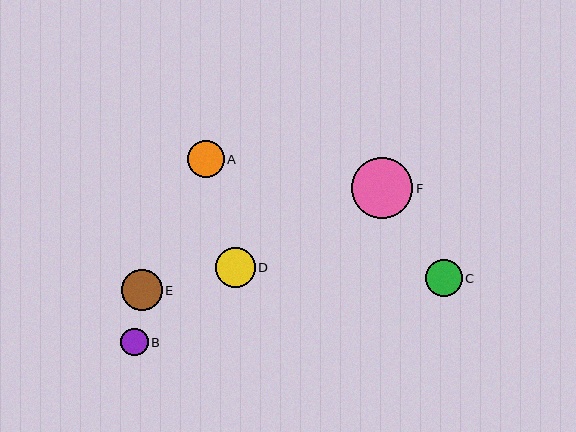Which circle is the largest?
Circle F is the largest with a size of approximately 61 pixels.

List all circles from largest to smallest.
From largest to smallest: F, E, D, A, C, B.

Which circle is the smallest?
Circle B is the smallest with a size of approximately 27 pixels.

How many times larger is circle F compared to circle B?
Circle F is approximately 2.2 times the size of circle B.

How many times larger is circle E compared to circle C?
Circle E is approximately 1.1 times the size of circle C.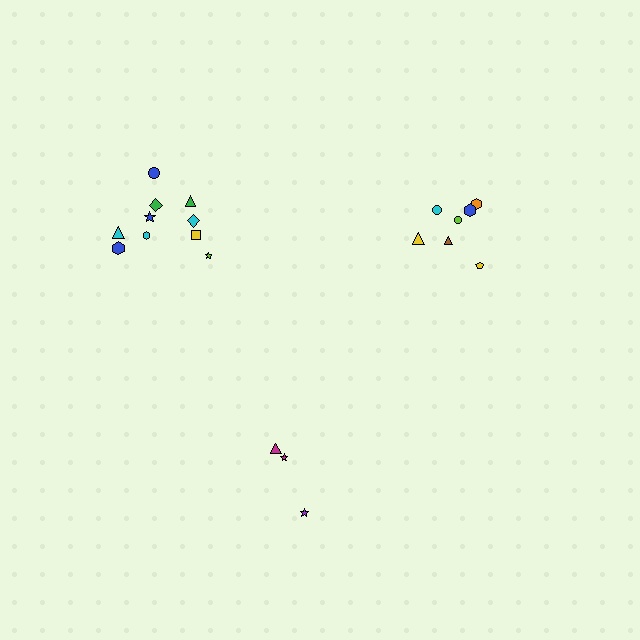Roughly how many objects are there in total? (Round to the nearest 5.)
Roughly 20 objects in total.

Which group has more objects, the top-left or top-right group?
The top-left group.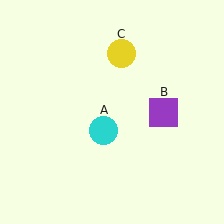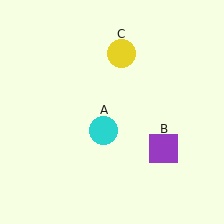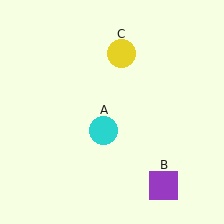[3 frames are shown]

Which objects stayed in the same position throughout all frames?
Cyan circle (object A) and yellow circle (object C) remained stationary.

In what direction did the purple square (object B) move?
The purple square (object B) moved down.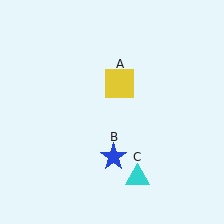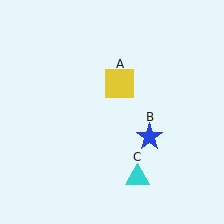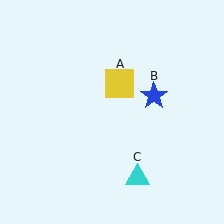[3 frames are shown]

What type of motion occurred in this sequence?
The blue star (object B) rotated counterclockwise around the center of the scene.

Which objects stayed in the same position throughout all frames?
Yellow square (object A) and cyan triangle (object C) remained stationary.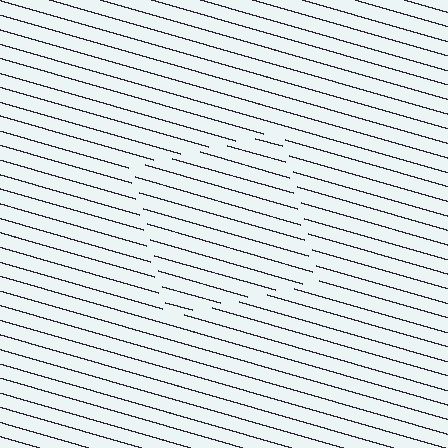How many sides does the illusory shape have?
4 sides — the line-ends trace a square.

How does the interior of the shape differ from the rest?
The interior of the shape contains the same grating, shifted by half a period — the contour is defined by the phase discontinuity where line-ends from the inner and outer gratings abut.